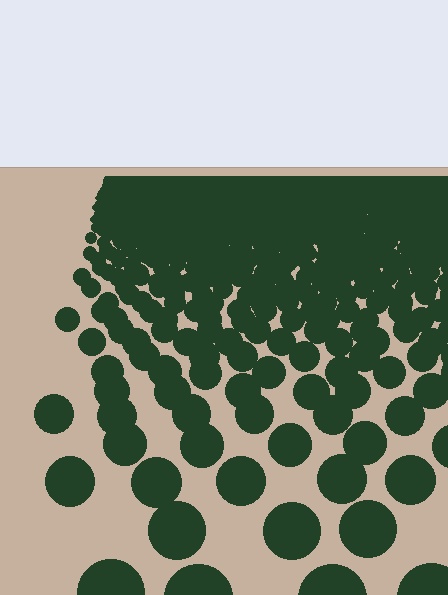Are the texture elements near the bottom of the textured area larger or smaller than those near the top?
Larger. Near the bottom, elements are closer to the viewer and appear at a bigger on-screen size.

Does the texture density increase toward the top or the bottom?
Density increases toward the top.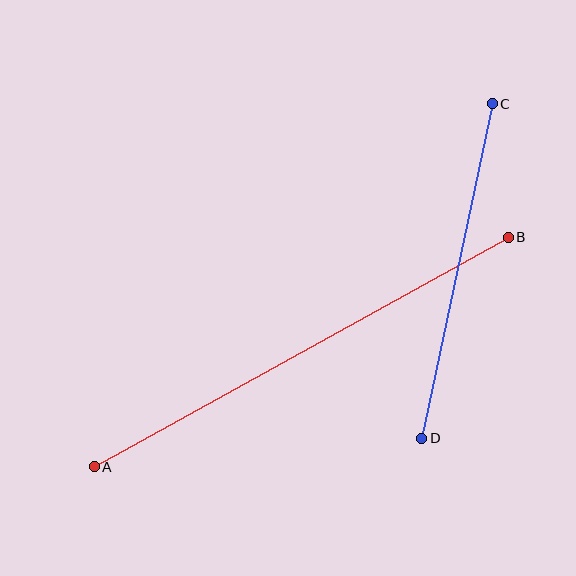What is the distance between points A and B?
The distance is approximately 473 pixels.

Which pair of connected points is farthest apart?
Points A and B are farthest apart.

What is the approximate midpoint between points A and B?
The midpoint is at approximately (301, 352) pixels.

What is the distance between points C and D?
The distance is approximately 342 pixels.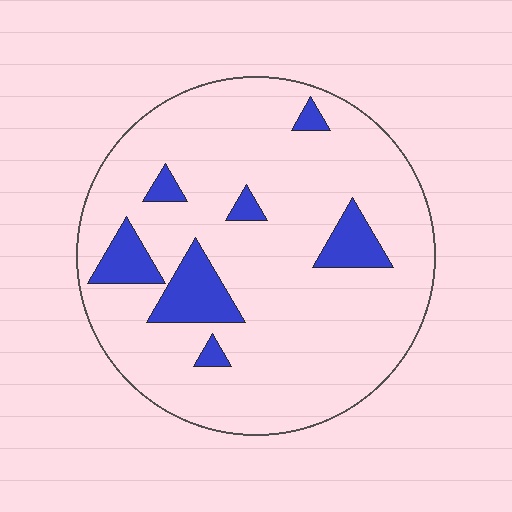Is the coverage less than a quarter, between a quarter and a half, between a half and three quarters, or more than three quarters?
Less than a quarter.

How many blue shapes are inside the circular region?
7.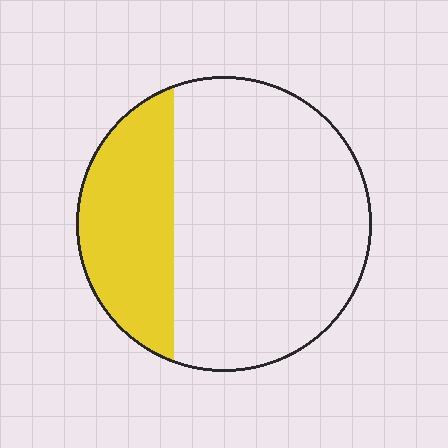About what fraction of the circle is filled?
About one quarter (1/4).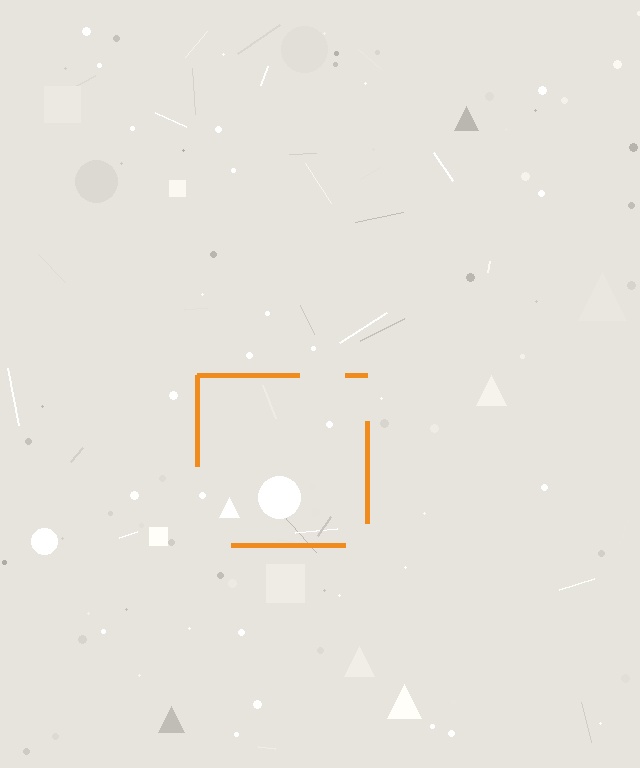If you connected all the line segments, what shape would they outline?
They would outline a square.